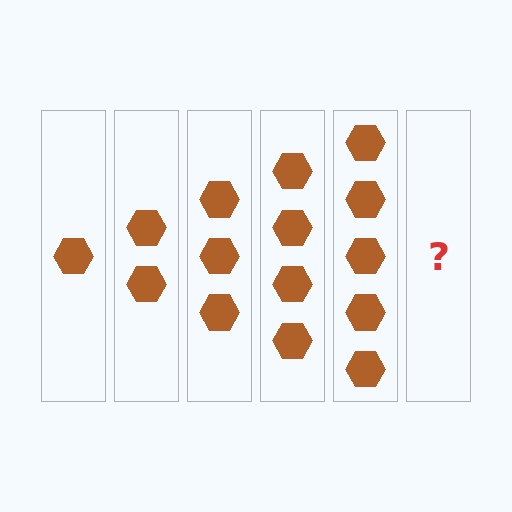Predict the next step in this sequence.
The next step is 6 hexagons.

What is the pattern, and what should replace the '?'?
The pattern is that each step adds one more hexagon. The '?' should be 6 hexagons.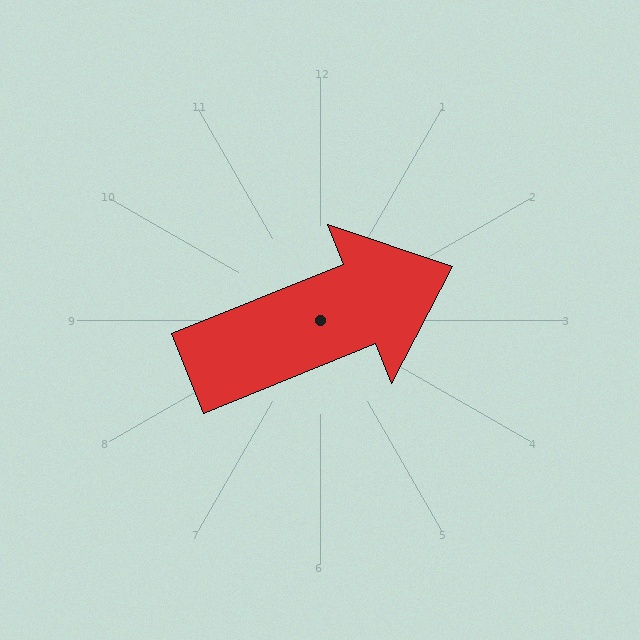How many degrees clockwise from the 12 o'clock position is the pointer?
Approximately 68 degrees.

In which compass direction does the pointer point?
East.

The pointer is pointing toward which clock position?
Roughly 2 o'clock.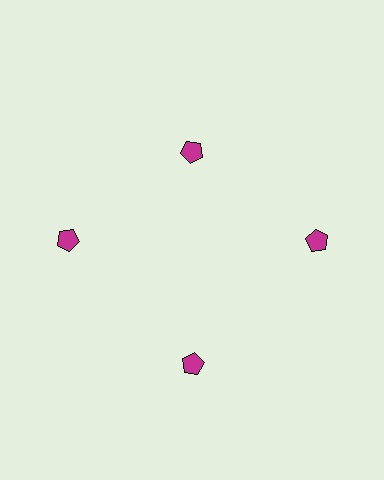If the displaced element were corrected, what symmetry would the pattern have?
It would have 4-fold rotational symmetry — the pattern would map onto itself every 90 degrees.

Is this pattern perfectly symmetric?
No. The 4 magenta pentagons are arranged in a ring, but one element near the 12 o'clock position is pulled inward toward the center, breaking the 4-fold rotational symmetry.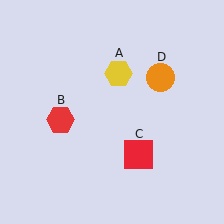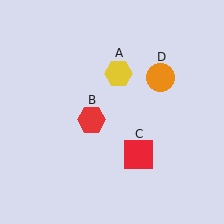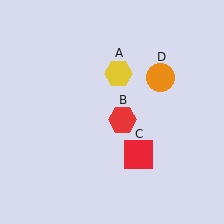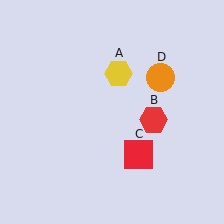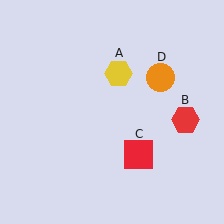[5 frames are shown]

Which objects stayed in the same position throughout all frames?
Yellow hexagon (object A) and red square (object C) and orange circle (object D) remained stationary.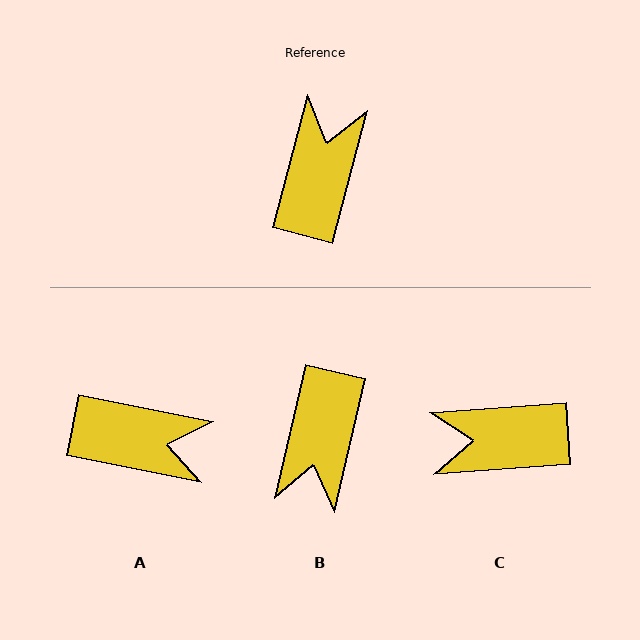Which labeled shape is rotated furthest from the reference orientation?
B, about 179 degrees away.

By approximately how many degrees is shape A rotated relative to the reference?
Approximately 87 degrees clockwise.